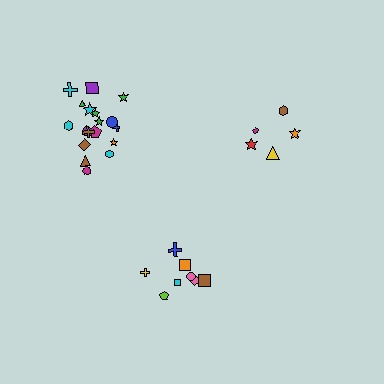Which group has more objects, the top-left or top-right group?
The top-left group.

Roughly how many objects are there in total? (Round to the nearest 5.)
Roughly 30 objects in total.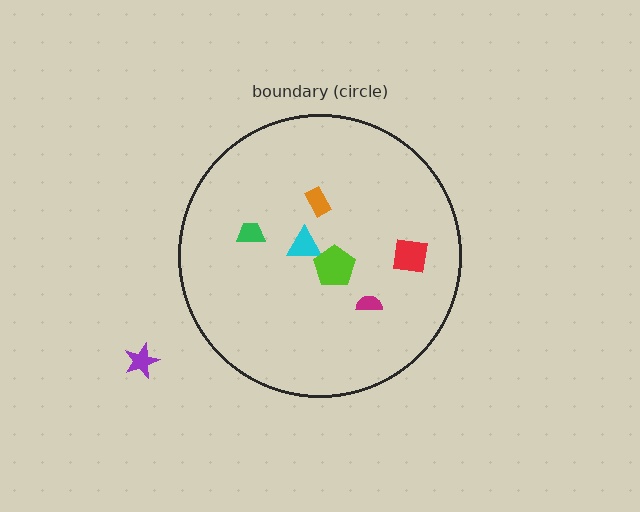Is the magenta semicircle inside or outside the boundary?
Inside.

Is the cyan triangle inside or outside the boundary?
Inside.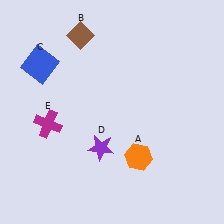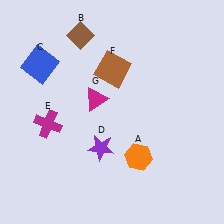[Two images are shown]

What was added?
A brown square (F), a magenta triangle (G) were added in Image 2.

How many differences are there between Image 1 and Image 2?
There are 2 differences between the two images.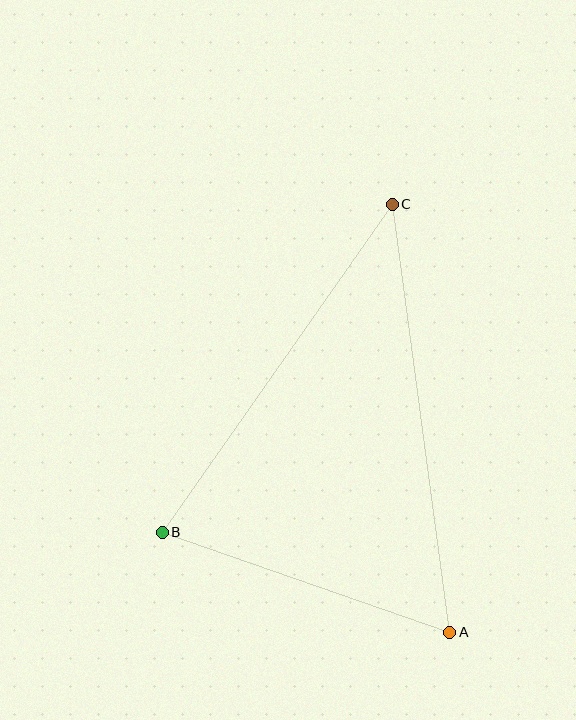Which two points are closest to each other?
Points A and B are closest to each other.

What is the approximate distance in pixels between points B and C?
The distance between B and C is approximately 401 pixels.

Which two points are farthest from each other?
Points A and C are farthest from each other.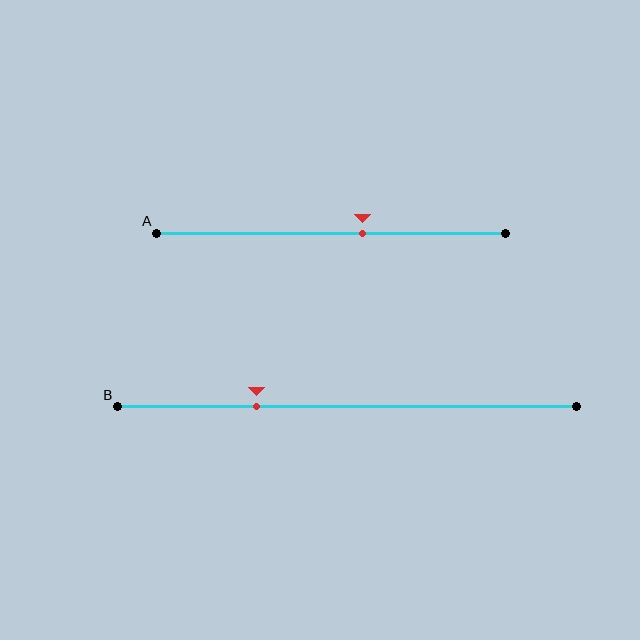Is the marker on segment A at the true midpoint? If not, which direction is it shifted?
No, the marker on segment A is shifted to the right by about 9% of the segment length.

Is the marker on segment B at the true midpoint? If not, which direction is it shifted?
No, the marker on segment B is shifted to the left by about 20% of the segment length.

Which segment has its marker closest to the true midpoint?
Segment A has its marker closest to the true midpoint.